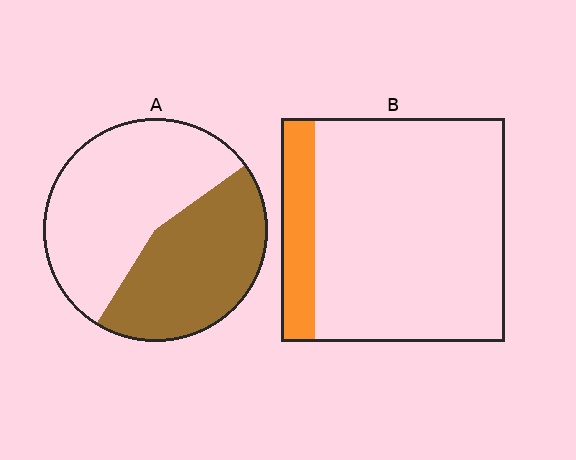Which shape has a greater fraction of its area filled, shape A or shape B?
Shape A.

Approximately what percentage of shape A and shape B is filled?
A is approximately 45% and B is approximately 15%.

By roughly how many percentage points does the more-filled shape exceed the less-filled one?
By roughly 30 percentage points (A over B).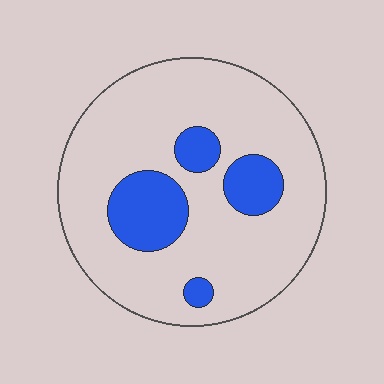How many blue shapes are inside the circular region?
4.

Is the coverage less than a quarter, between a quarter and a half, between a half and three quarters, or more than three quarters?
Less than a quarter.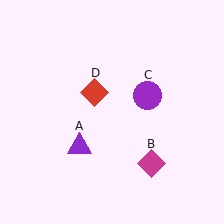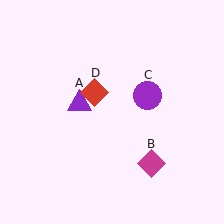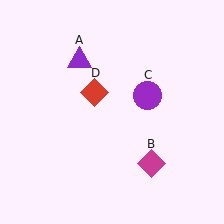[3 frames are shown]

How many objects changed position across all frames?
1 object changed position: purple triangle (object A).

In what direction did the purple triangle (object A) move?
The purple triangle (object A) moved up.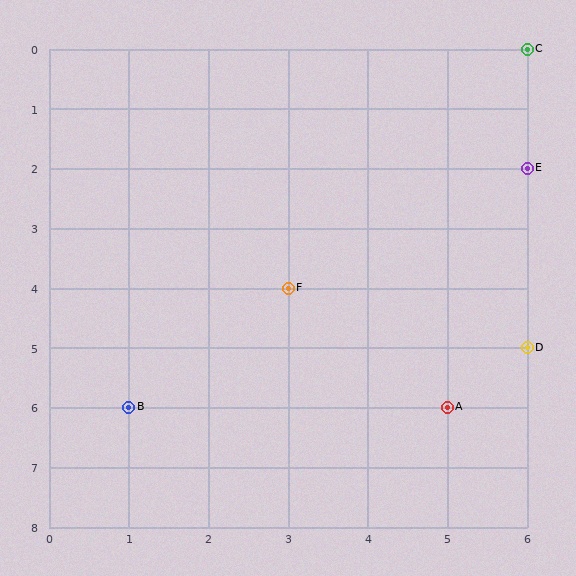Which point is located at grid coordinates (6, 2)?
Point E is at (6, 2).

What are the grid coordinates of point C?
Point C is at grid coordinates (6, 0).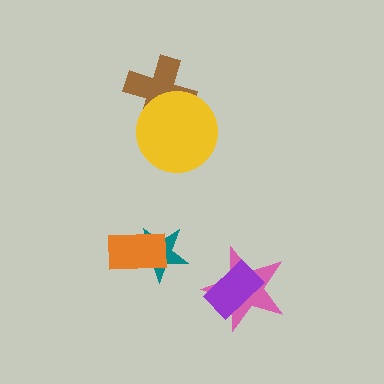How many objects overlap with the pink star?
1 object overlaps with the pink star.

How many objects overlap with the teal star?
1 object overlaps with the teal star.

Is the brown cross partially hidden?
Yes, it is partially covered by another shape.